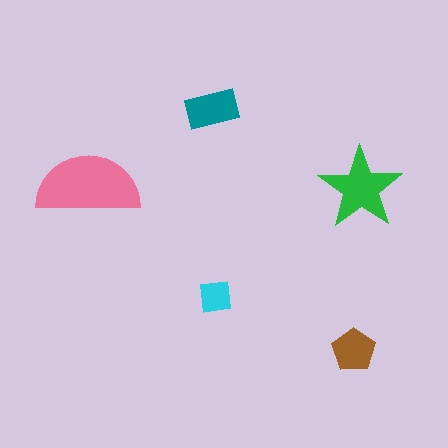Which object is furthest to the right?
The green star is rightmost.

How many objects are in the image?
There are 5 objects in the image.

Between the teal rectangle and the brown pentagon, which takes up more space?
The teal rectangle.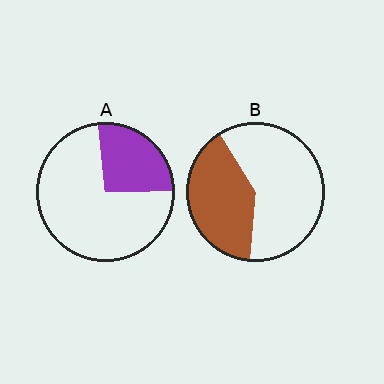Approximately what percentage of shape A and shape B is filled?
A is approximately 25% and B is approximately 40%.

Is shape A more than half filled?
No.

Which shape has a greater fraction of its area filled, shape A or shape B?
Shape B.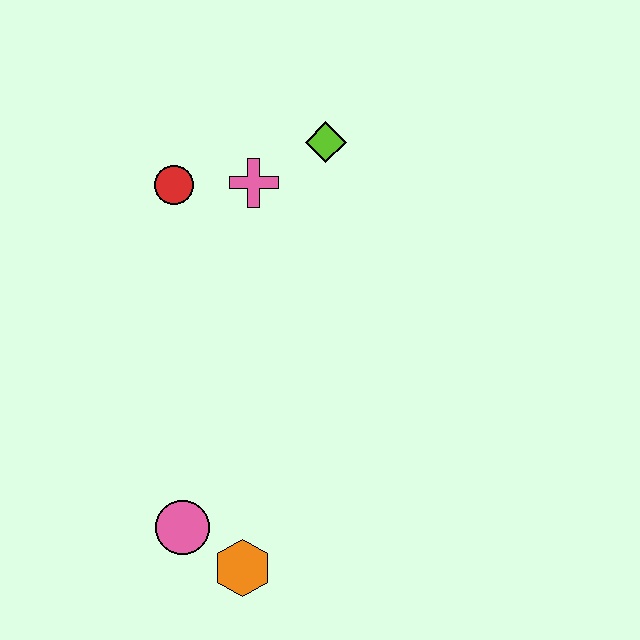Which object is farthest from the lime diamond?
The orange hexagon is farthest from the lime diamond.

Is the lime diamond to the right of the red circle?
Yes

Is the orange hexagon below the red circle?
Yes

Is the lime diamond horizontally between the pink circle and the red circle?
No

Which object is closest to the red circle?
The pink cross is closest to the red circle.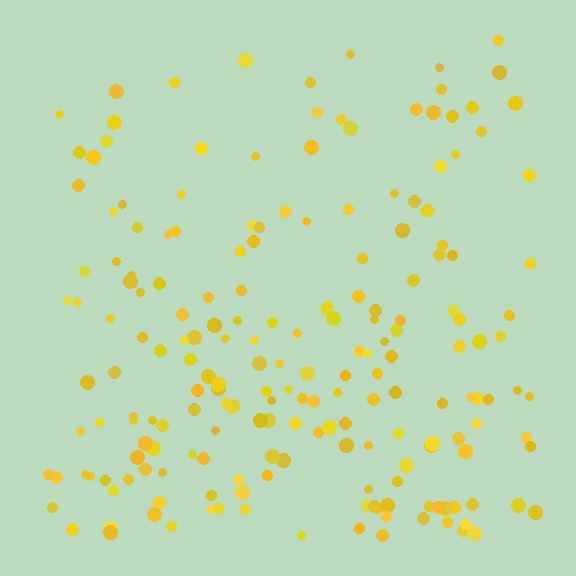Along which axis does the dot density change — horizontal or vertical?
Vertical.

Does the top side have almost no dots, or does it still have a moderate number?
Still a moderate number, just noticeably fewer than the bottom.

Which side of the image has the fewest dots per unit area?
The top.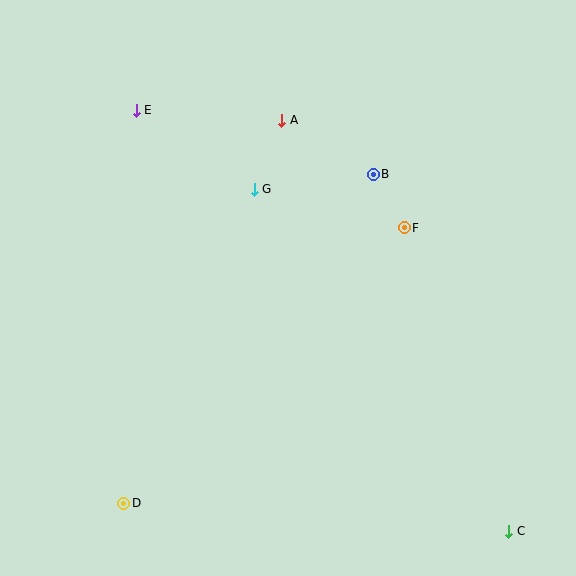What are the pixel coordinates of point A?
Point A is at (282, 120).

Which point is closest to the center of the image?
Point G at (254, 189) is closest to the center.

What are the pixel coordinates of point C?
Point C is at (509, 531).